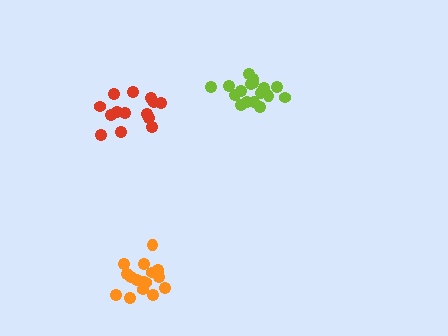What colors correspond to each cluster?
The clusters are colored: red, lime, orange.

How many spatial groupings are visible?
There are 3 spatial groupings.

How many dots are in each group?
Group 1: 14 dots, Group 2: 17 dots, Group 3: 17 dots (48 total).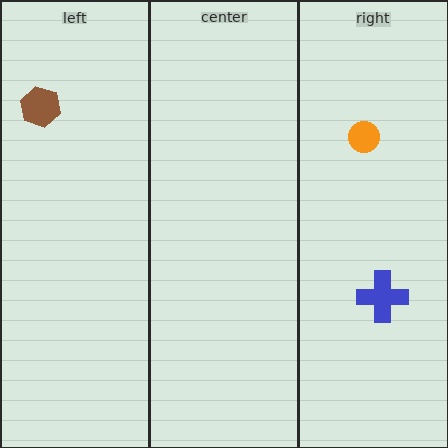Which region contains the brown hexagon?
The left region.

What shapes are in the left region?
The brown hexagon.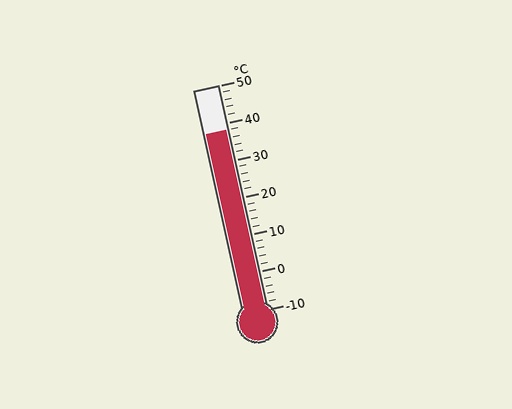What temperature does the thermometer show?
The thermometer shows approximately 38°C.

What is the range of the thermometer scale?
The thermometer scale ranges from -10°C to 50°C.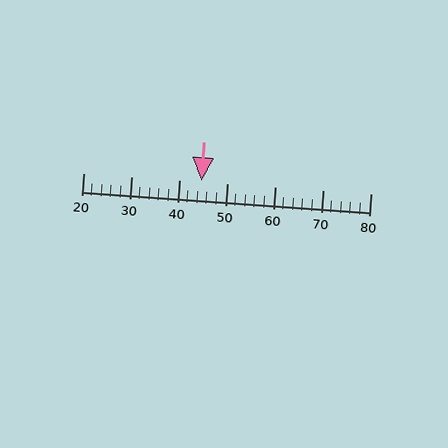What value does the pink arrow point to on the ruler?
The pink arrow points to approximately 45.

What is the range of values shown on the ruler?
The ruler shows values from 20 to 80.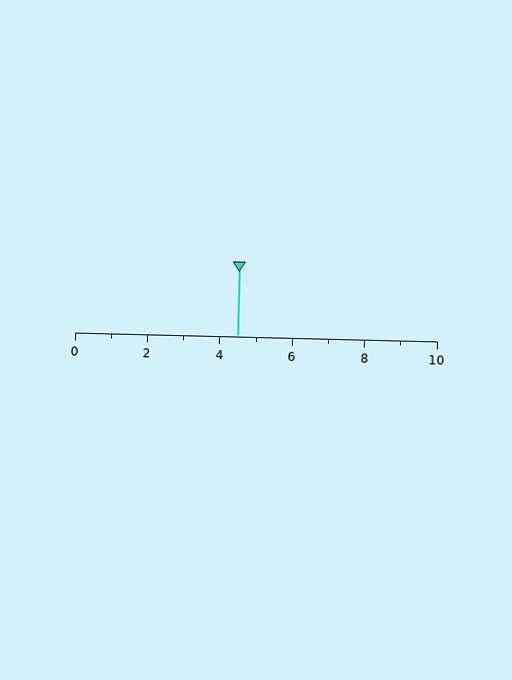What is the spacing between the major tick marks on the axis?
The major ticks are spaced 2 apart.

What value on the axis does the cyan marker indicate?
The marker indicates approximately 4.5.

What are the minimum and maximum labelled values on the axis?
The axis runs from 0 to 10.